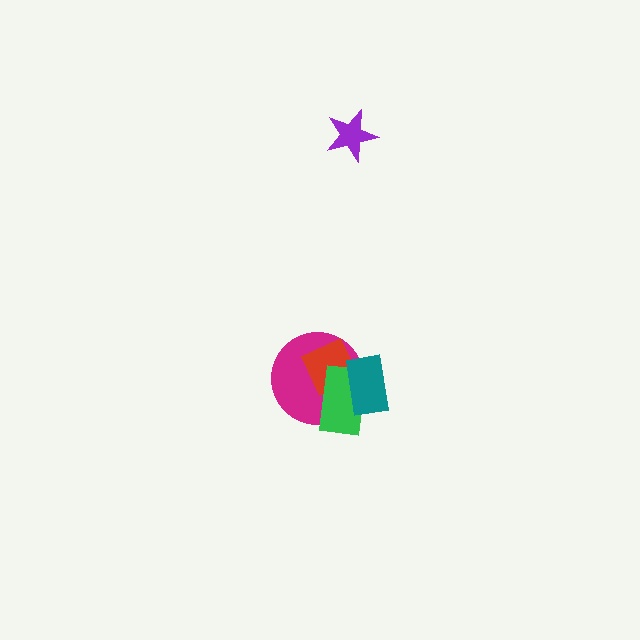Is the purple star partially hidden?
No, no other shape covers it.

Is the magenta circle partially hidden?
Yes, it is partially covered by another shape.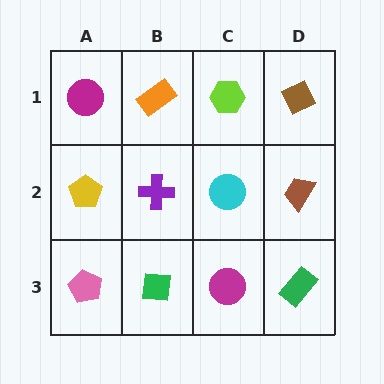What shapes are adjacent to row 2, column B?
An orange rectangle (row 1, column B), a green square (row 3, column B), a yellow pentagon (row 2, column A), a cyan circle (row 2, column C).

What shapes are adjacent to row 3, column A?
A yellow pentagon (row 2, column A), a green square (row 3, column B).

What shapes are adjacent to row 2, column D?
A brown diamond (row 1, column D), a green rectangle (row 3, column D), a cyan circle (row 2, column C).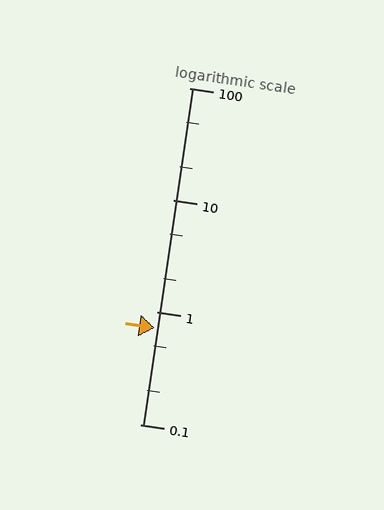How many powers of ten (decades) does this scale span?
The scale spans 3 decades, from 0.1 to 100.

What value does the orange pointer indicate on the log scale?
The pointer indicates approximately 0.73.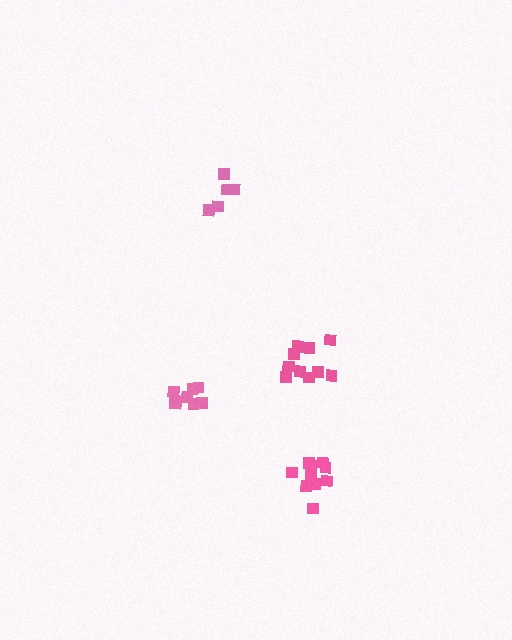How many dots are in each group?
Group 1: 5 dots, Group 2: 10 dots, Group 3: 8 dots, Group 4: 10 dots (33 total).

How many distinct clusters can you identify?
There are 4 distinct clusters.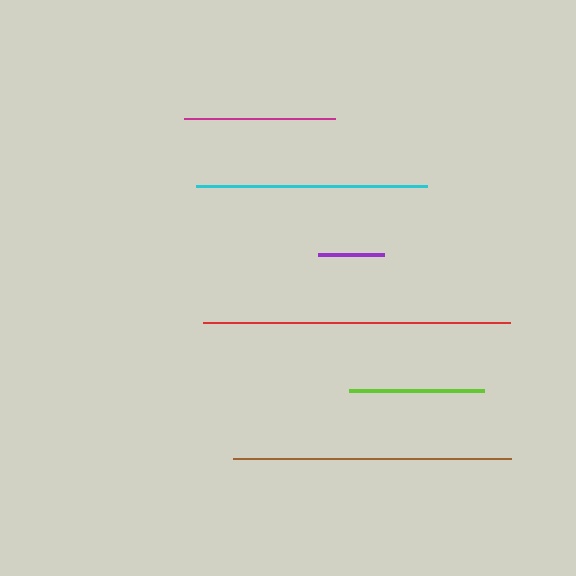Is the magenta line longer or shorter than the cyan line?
The cyan line is longer than the magenta line.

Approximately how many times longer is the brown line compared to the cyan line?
The brown line is approximately 1.2 times the length of the cyan line.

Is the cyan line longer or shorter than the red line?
The red line is longer than the cyan line.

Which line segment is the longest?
The red line is the longest at approximately 307 pixels.